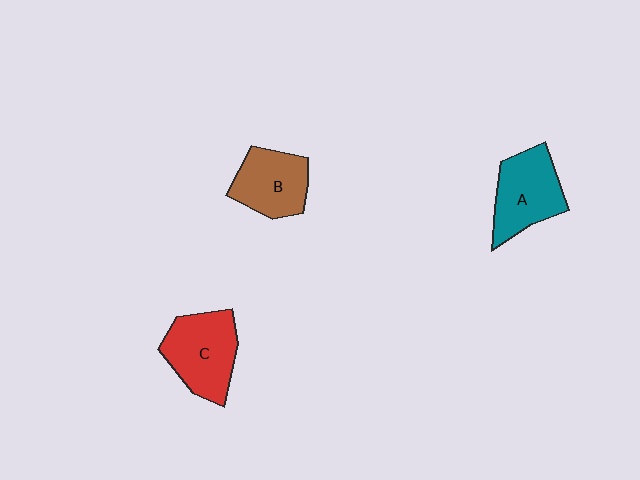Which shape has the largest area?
Shape C (red).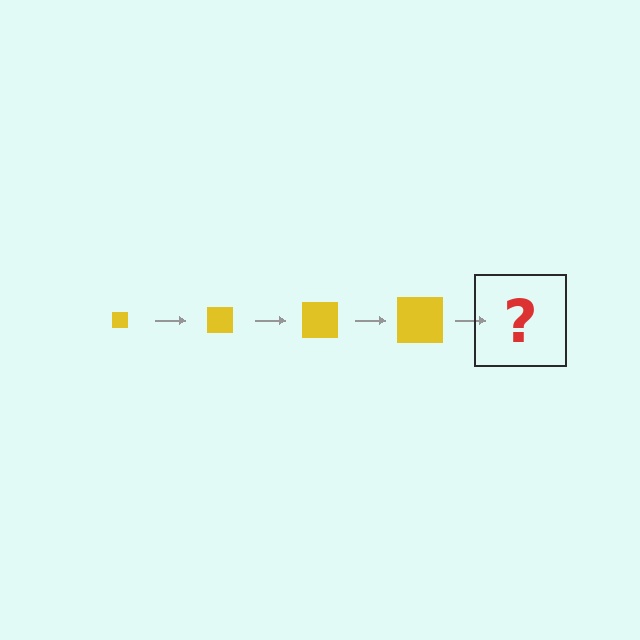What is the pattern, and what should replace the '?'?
The pattern is that the square gets progressively larger each step. The '?' should be a yellow square, larger than the previous one.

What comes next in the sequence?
The next element should be a yellow square, larger than the previous one.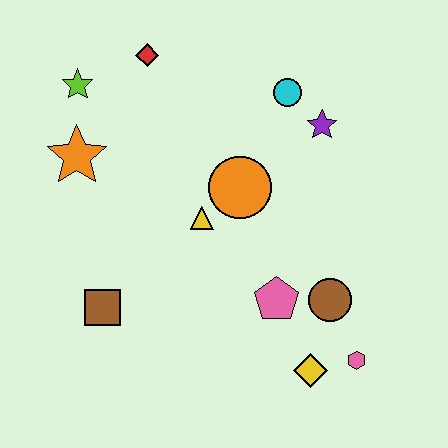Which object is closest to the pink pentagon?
The brown circle is closest to the pink pentagon.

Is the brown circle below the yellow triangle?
Yes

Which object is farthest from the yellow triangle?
The pink hexagon is farthest from the yellow triangle.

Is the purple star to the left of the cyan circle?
No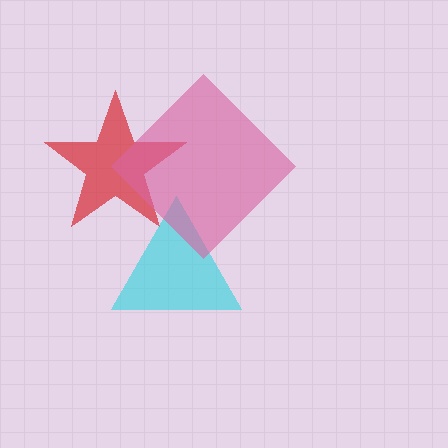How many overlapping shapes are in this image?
There are 3 overlapping shapes in the image.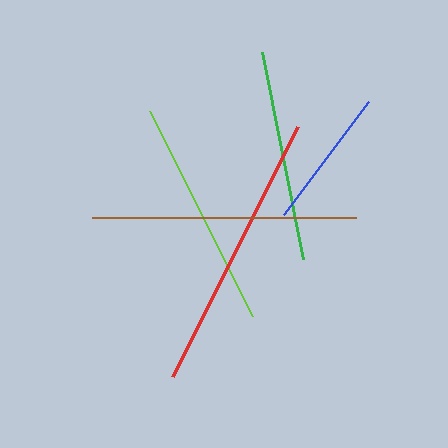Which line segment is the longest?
The red line is the longest at approximately 279 pixels.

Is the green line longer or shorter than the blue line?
The green line is longer than the blue line.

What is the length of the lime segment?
The lime segment is approximately 229 pixels long.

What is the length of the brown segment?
The brown segment is approximately 265 pixels long.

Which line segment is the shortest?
The blue line is the shortest at approximately 142 pixels.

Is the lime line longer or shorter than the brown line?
The brown line is longer than the lime line.